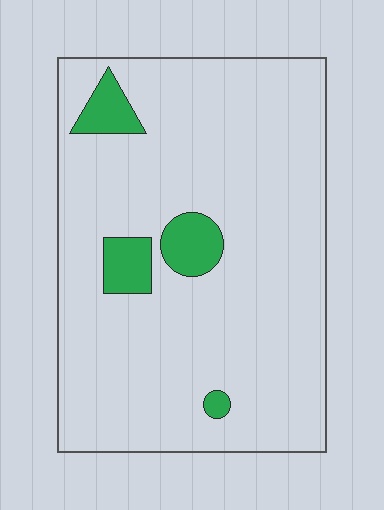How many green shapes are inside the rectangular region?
4.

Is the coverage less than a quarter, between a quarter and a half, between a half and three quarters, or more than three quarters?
Less than a quarter.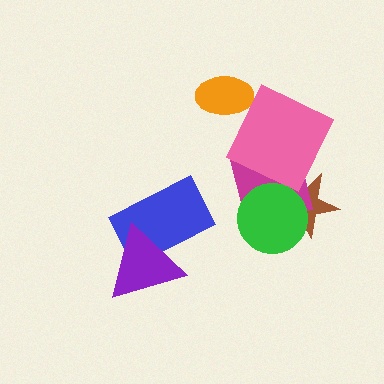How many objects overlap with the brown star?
2 objects overlap with the brown star.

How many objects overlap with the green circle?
2 objects overlap with the green circle.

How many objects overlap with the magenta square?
3 objects overlap with the magenta square.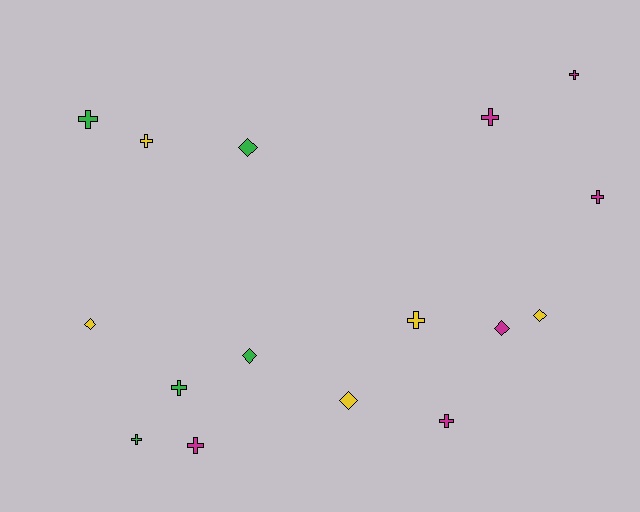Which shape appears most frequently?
Cross, with 10 objects.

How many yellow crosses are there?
There are 2 yellow crosses.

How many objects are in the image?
There are 16 objects.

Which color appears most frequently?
Magenta, with 6 objects.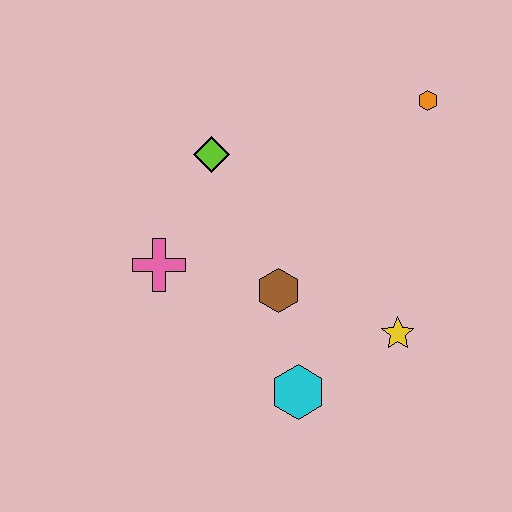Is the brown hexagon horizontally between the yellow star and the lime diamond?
Yes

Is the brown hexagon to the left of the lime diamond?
No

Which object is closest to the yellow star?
The cyan hexagon is closest to the yellow star.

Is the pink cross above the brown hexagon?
Yes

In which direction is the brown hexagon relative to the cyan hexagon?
The brown hexagon is above the cyan hexagon.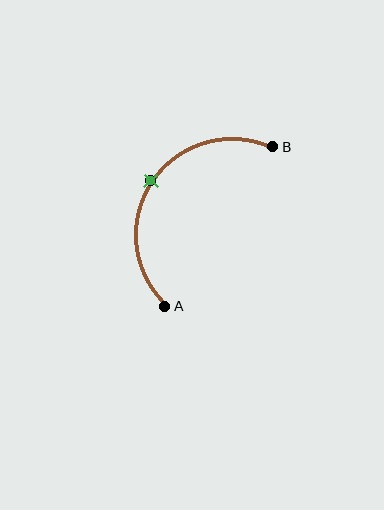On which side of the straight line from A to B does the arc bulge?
The arc bulges above and to the left of the straight line connecting A and B.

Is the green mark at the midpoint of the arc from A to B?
Yes. The green mark lies on the arc at equal arc-length from both A and B — it is the arc midpoint.